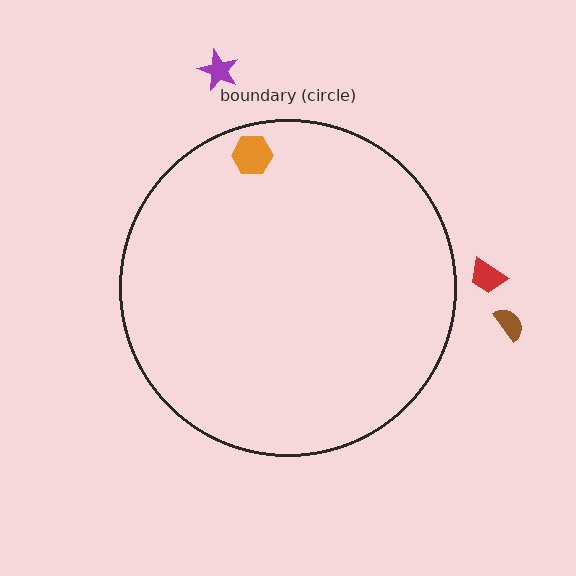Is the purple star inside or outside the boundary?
Outside.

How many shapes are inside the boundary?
1 inside, 3 outside.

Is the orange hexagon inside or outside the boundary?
Inside.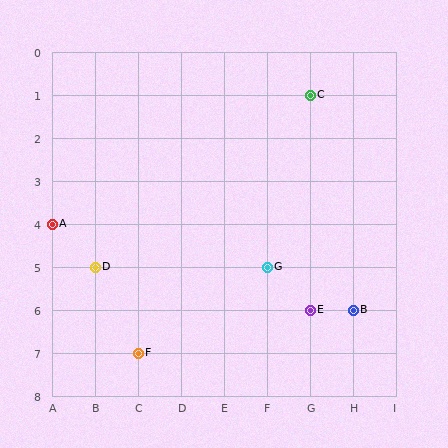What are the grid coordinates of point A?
Point A is at grid coordinates (A, 4).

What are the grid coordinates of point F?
Point F is at grid coordinates (C, 7).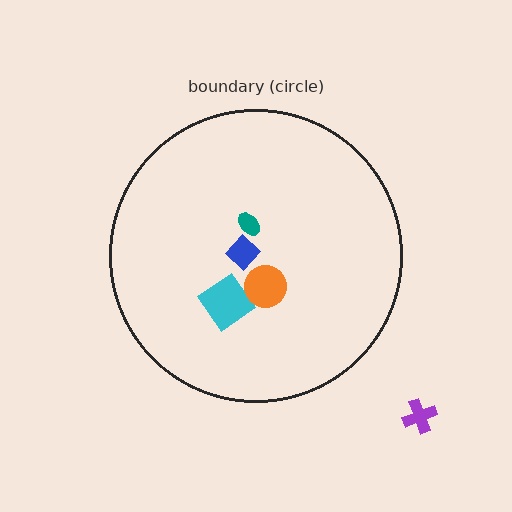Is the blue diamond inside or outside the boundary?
Inside.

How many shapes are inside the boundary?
4 inside, 1 outside.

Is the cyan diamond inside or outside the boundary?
Inside.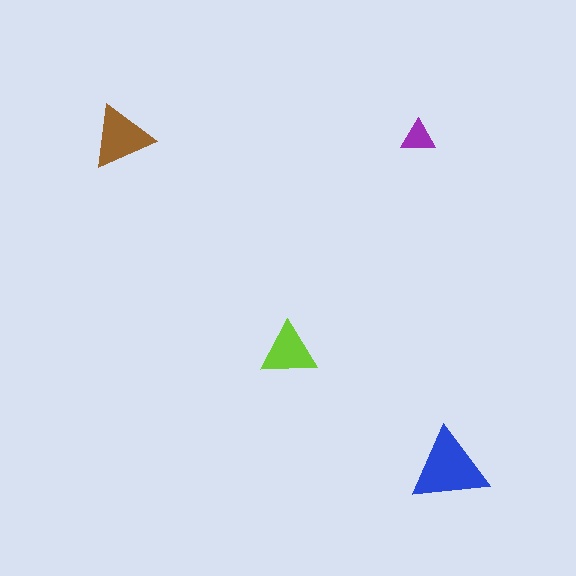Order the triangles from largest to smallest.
the blue one, the brown one, the lime one, the purple one.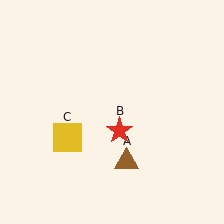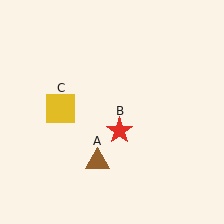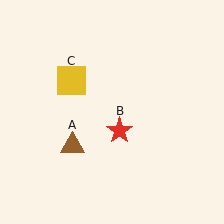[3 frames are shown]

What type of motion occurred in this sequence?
The brown triangle (object A), yellow square (object C) rotated clockwise around the center of the scene.